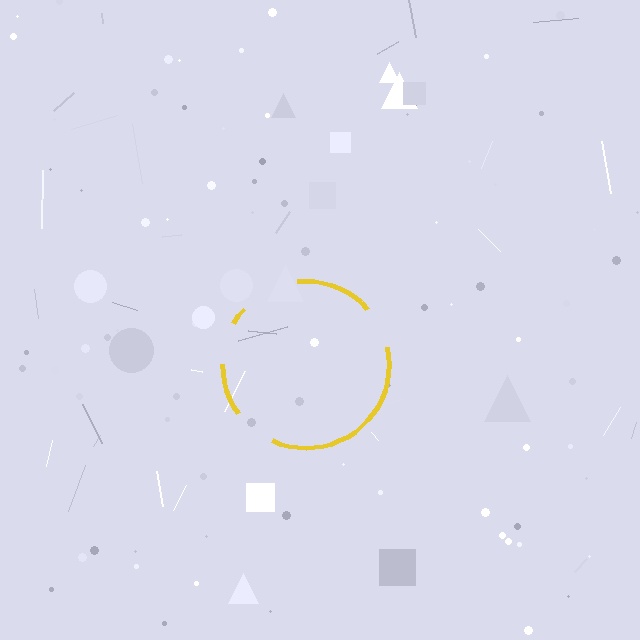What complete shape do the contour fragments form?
The contour fragments form a circle.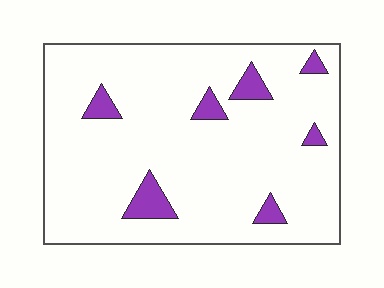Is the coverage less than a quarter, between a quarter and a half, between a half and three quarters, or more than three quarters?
Less than a quarter.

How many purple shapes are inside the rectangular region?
7.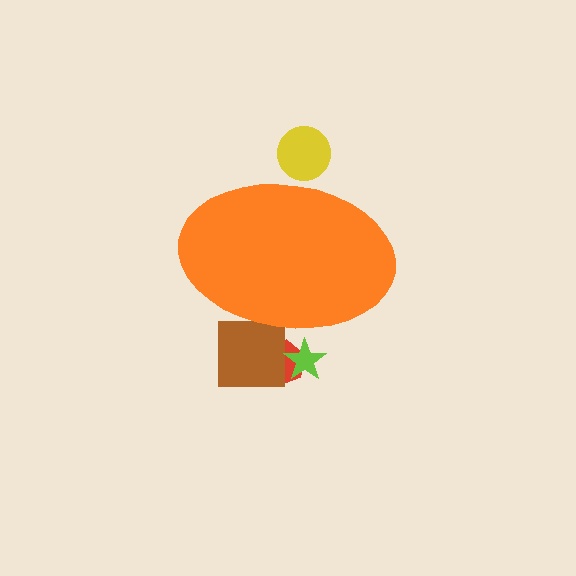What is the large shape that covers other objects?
An orange ellipse.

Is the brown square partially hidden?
Yes, the brown square is partially hidden behind the orange ellipse.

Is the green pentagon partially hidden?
Yes, the green pentagon is partially hidden behind the orange ellipse.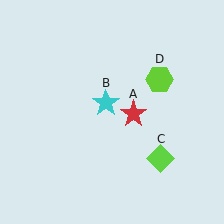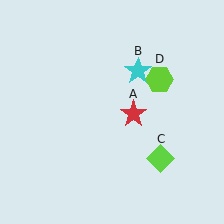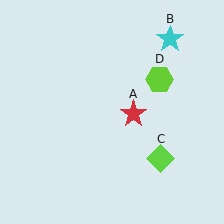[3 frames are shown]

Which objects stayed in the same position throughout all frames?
Red star (object A) and lime diamond (object C) and lime hexagon (object D) remained stationary.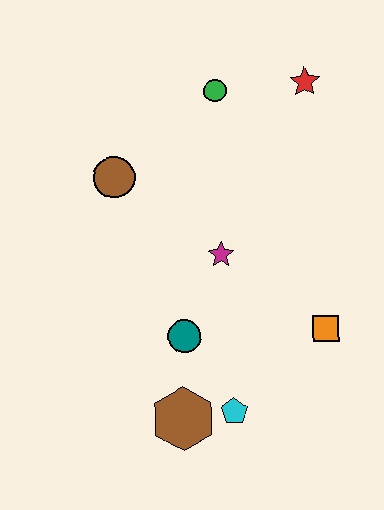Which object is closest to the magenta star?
The teal circle is closest to the magenta star.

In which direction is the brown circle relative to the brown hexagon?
The brown circle is above the brown hexagon.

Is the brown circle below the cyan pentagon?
No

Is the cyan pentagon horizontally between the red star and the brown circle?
Yes